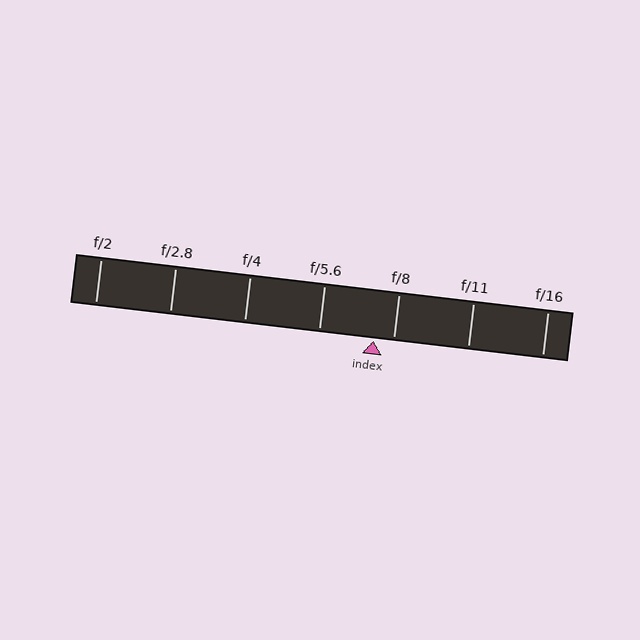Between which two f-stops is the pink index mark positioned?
The index mark is between f/5.6 and f/8.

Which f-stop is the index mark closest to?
The index mark is closest to f/8.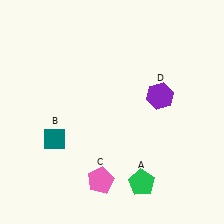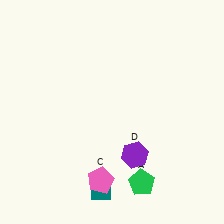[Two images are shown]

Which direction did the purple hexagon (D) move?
The purple hexagon (D) moved down.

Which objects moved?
The objects that moved are: the teal diamond (B), the purple hexagon (D).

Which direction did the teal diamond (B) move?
The teal diamond (B) moved down.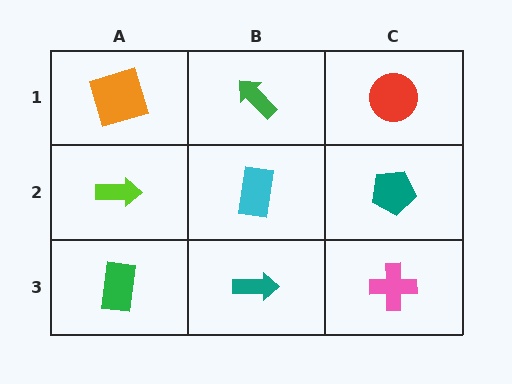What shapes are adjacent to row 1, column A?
A lime arrow (row 2, column A), a green arrow (row 1, column B).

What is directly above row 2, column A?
An orange square.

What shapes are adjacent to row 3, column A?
A lime arrow (row 2, column A), a teal arrow (row 3, column B).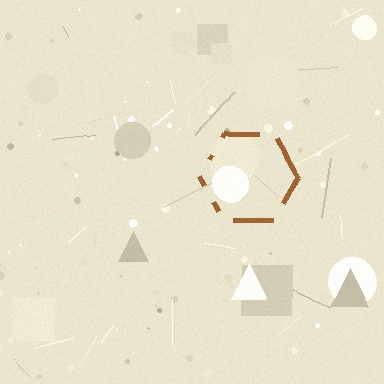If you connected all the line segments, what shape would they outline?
They would outline a hexagon.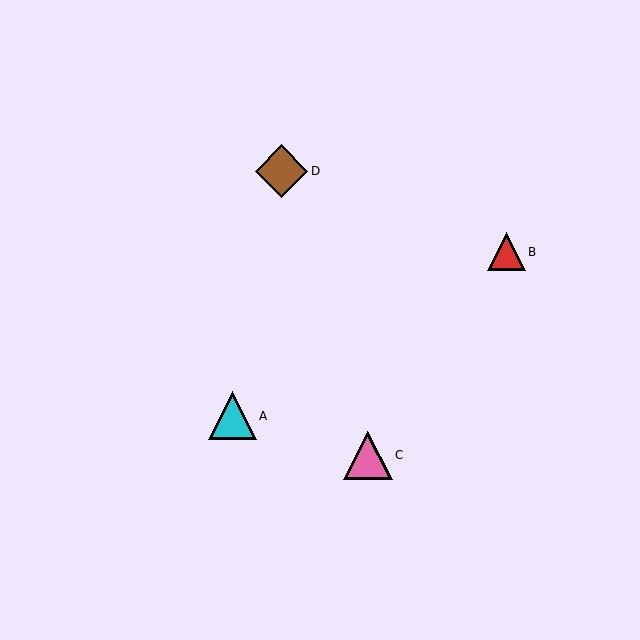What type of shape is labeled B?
Shape B is a red triangle.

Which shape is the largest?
The brown diamond (labeled D) is the largest.